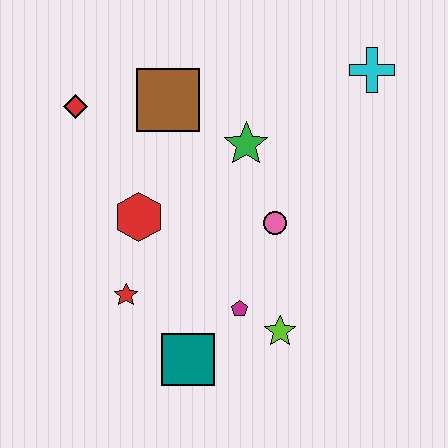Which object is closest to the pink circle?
The green star is closest to the pink circle.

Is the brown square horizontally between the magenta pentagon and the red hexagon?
Yes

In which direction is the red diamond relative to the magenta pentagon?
The red diamond is above the magenta pentagon.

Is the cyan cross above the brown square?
Yes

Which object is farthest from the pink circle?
The red diamond is farthest from the pink circle.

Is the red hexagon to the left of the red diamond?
No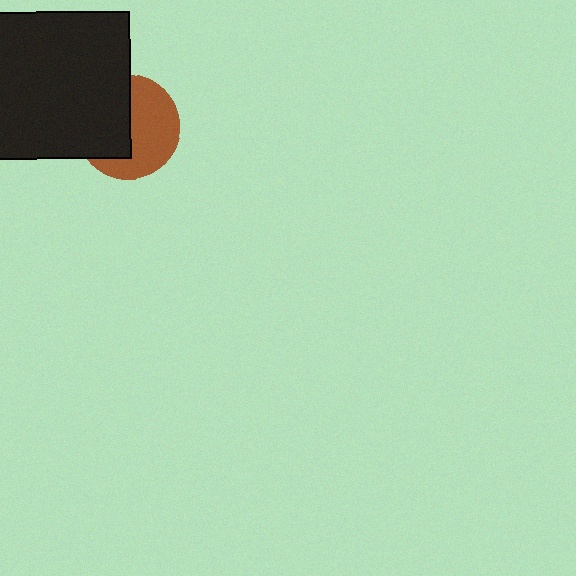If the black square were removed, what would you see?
You would see the complete brown circle.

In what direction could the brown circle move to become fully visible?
The brown circle could move right. That would shift it out from behind the black square entirely.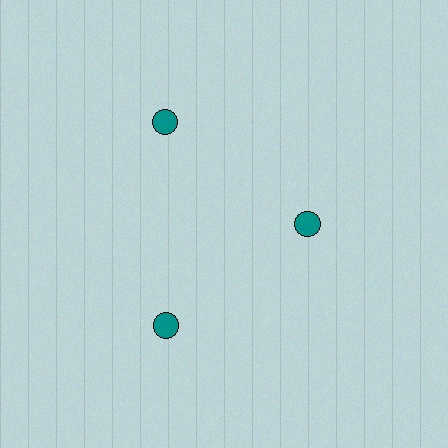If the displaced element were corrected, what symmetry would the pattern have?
It would have 3-fold rotational symmetry — the pattern would map onto itself every 120 degrees.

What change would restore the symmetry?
The symmetry would be restored by moving it outward, back onto the ring so that all 3 circles sit at equal angles and equal distance from the center.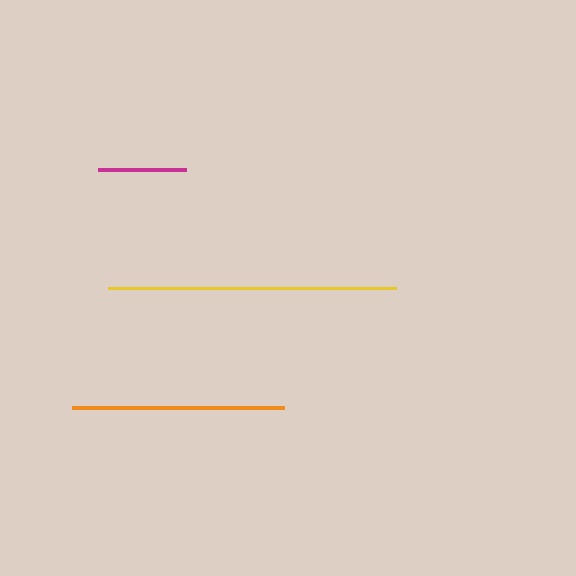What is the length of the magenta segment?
The magenta segment is approximately 89 pixels long.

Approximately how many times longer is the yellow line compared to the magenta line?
The yellow line is approximately 3.2 times the length of the magenta line.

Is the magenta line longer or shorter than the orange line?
The orange line is longer than the magenta line.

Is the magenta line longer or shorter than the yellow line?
The yellow line is longer than the magenta line.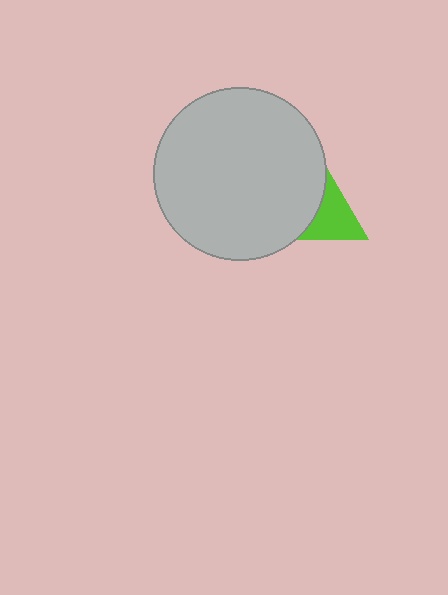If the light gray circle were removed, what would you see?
You would see the complete lime triangle.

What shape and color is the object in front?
The object in front is a light gray circle.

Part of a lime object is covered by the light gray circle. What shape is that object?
It is a triangle.